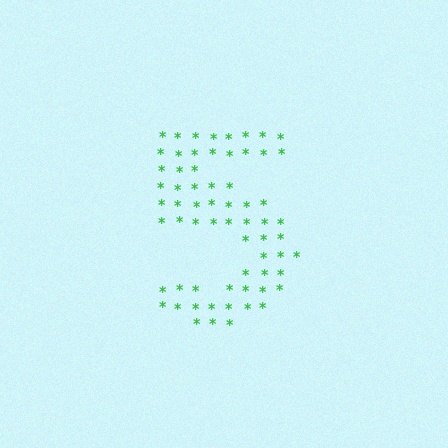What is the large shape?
The large shape is the digit 5.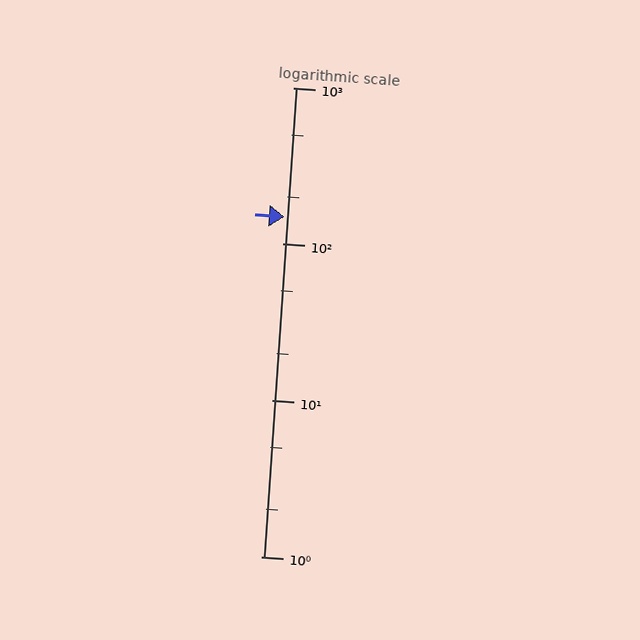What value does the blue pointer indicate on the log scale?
The pointer indicates approximately 150.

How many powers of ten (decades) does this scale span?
The scale spans 3 decades, from 1 to 1000.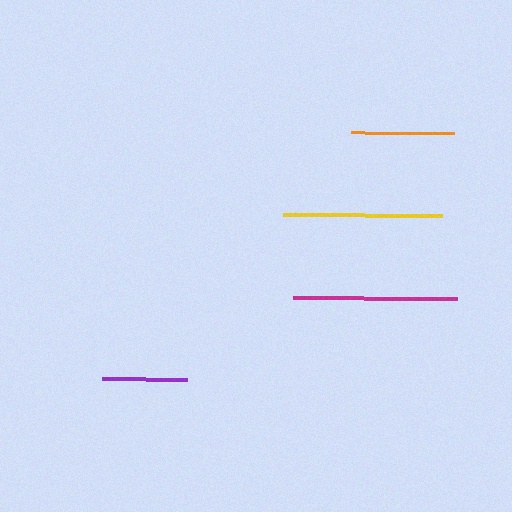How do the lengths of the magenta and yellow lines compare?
The magenta and yellow lines are approximately the same length.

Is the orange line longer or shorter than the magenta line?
The magenta line is longer than the orange line.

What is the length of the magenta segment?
The magenta segment is approximately 164 pixels long.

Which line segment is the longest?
The magenta line is the longest at approximately 164 pixels.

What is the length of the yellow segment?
The yellow segment is approximately 159 pixels long.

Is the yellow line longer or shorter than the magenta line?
The magenta line is longer than the yellow line.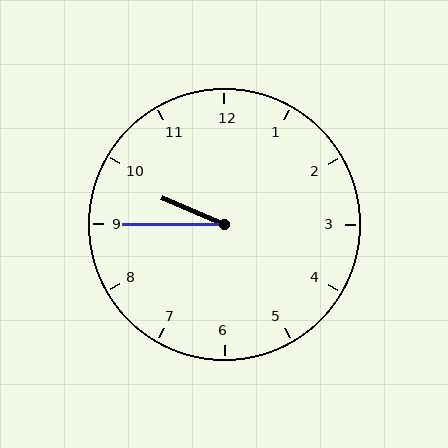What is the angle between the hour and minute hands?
Approximately 22 degrees.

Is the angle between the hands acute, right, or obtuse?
It is acute.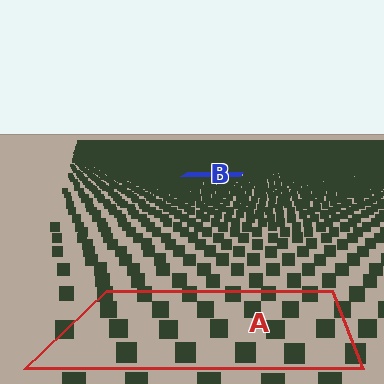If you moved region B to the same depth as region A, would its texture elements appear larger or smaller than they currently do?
They would appear larger. At a closer depth, the same texture elements are projected at a bigger on-screen size.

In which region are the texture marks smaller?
The texture marks are smaller in region B, because it is farther away.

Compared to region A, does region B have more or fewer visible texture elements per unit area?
Region B has more texture elements per unit area — they are packed more densely because it is farther away.